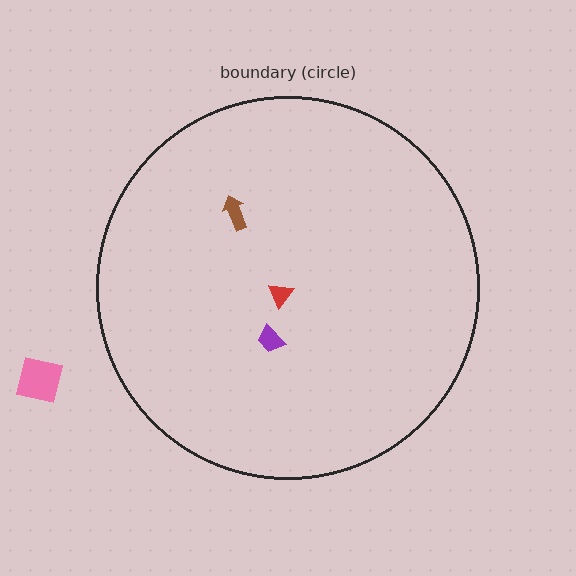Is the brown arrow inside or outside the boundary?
Inside.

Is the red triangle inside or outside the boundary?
Inside.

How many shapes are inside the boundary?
3 inside, 1 outside.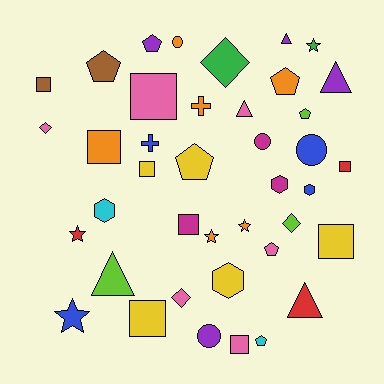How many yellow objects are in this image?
There are 5 yellow objects.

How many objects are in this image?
There are 40 objects.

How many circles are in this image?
There are 4 circles.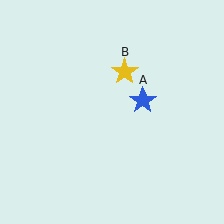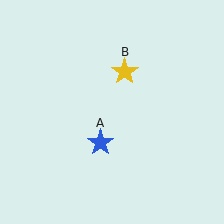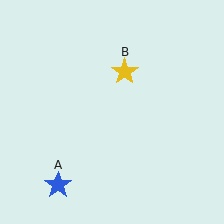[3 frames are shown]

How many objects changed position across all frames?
1 object changed position: blue star (object A).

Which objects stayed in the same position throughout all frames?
Yellow star (object B) remained stationary.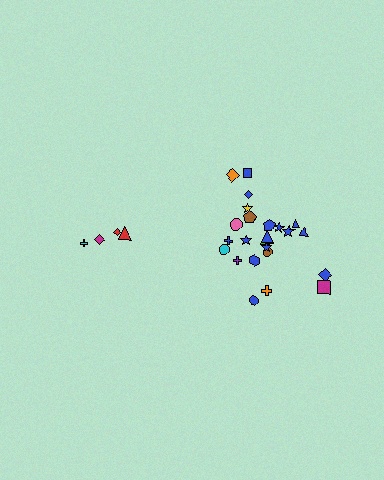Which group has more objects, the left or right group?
The right group.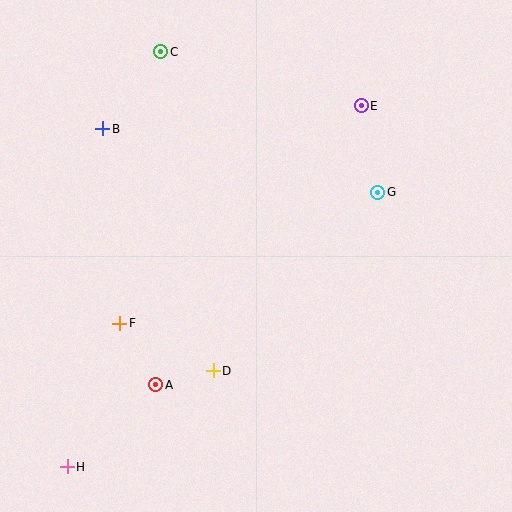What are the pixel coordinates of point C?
Point C is at (161, 52).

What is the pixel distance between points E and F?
The distance between E and F is 325 pixels.